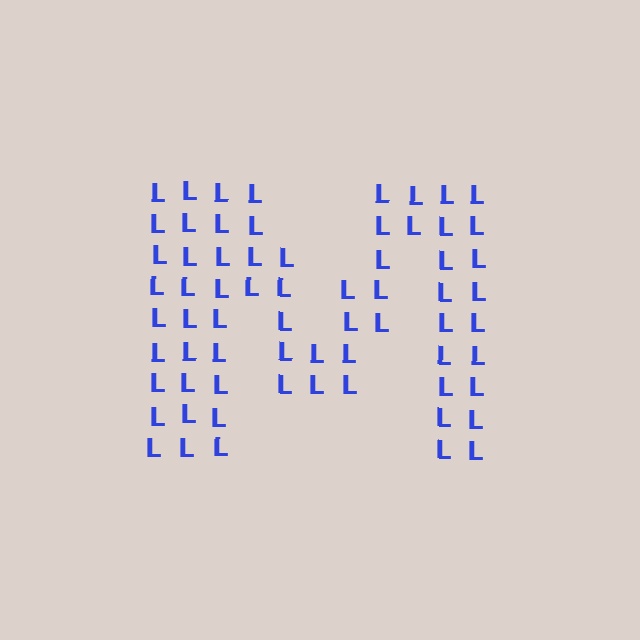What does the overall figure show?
The overall figure shows the letter M.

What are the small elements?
The small elements are letter L's.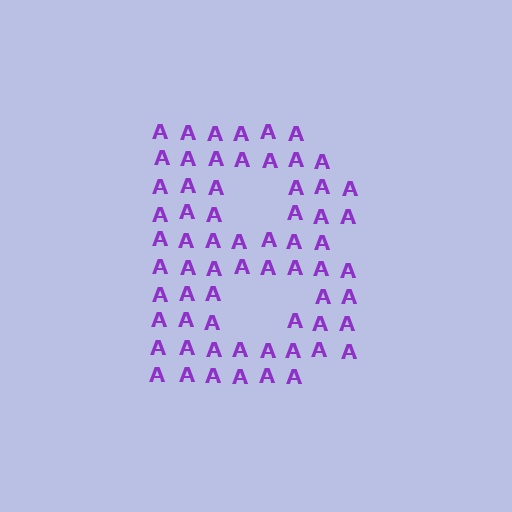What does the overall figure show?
The overall figure shows the letter B.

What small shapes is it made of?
It is made of small letter A's.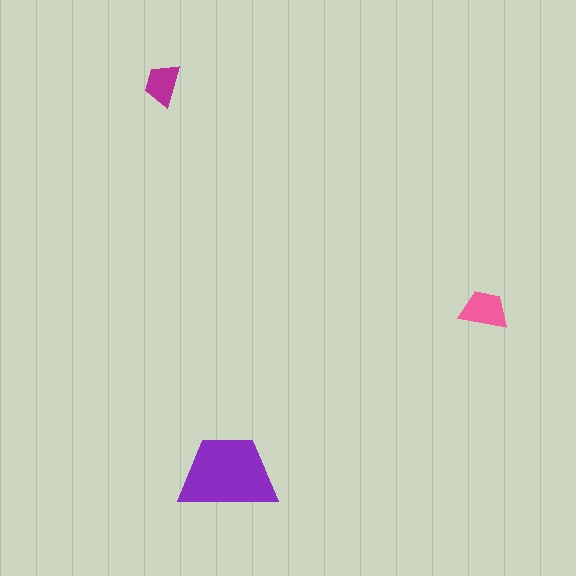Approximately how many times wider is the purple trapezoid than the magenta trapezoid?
About 2.5 times wider.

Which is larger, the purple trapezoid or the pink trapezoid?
The purple one.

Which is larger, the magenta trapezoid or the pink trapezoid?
The pink one.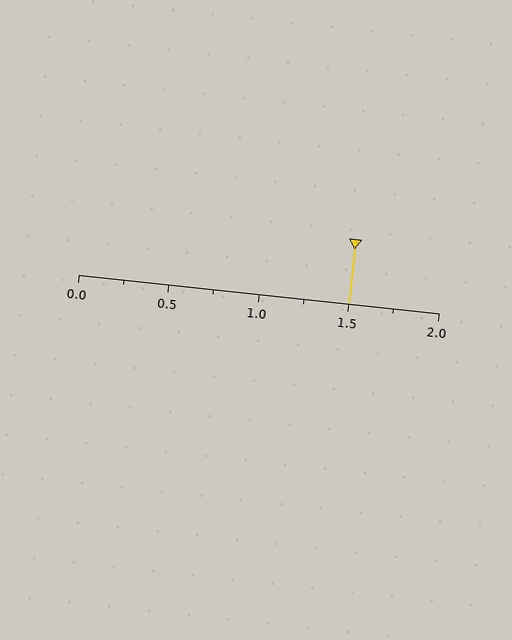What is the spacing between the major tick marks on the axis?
The major ticks are spaced 0.5 apart.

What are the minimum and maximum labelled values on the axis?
The axis runs from 0.0 to 2.0.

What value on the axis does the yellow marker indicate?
The marker indicates approximately 1.5.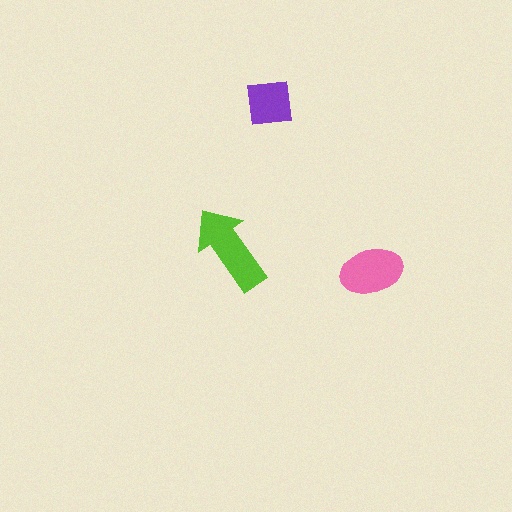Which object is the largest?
The lime arrow.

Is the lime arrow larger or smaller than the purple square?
Larger.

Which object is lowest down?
The pink ellipse is bottommost.